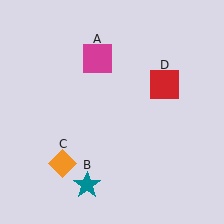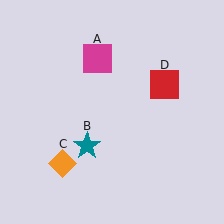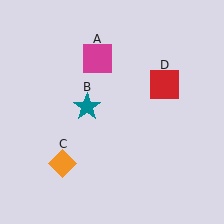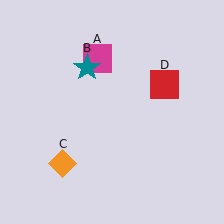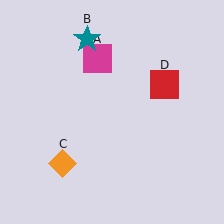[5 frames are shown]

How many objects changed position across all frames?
1 object changed position: teal star (object B).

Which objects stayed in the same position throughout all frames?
Magenta square (object A) and orange diamond (object C) and red square (object D) remained stationary.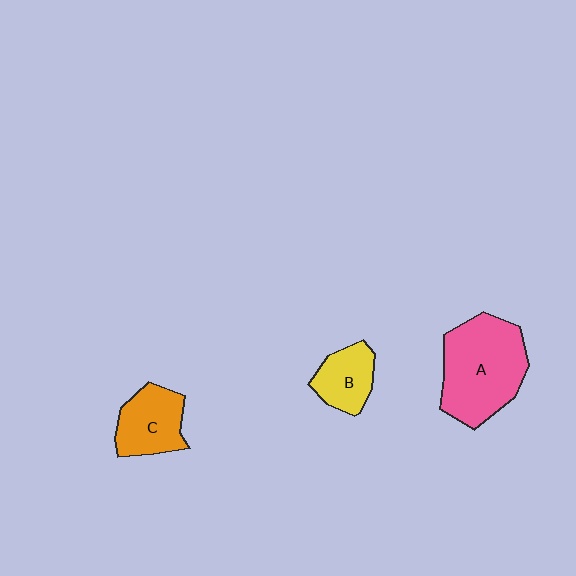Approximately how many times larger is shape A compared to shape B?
Approximately 2.2 times.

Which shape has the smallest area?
Shape B (yellow).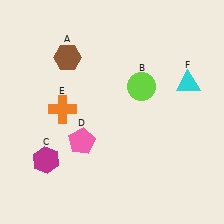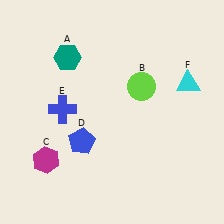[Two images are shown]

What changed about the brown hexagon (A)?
In Image 1, A is brown. In Image 2, it changed to teal.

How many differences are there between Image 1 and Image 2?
There are 3 differences between the two images.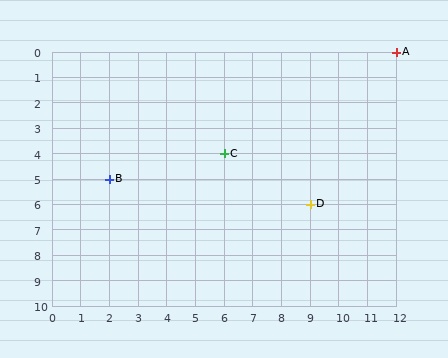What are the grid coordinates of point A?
Point A is at grid coordinates (12, 0).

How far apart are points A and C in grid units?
Points A and C are 6 columns and 4 rows apart (about 7.2 grid units diagonally).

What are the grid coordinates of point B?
Point B is at grid coordinates (2, 5).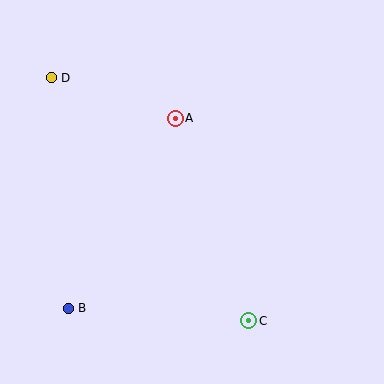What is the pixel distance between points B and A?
The distance between B and A is 218 pixels.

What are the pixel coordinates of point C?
Point C is at (249, 321).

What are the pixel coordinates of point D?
Point D is at (51, 78).